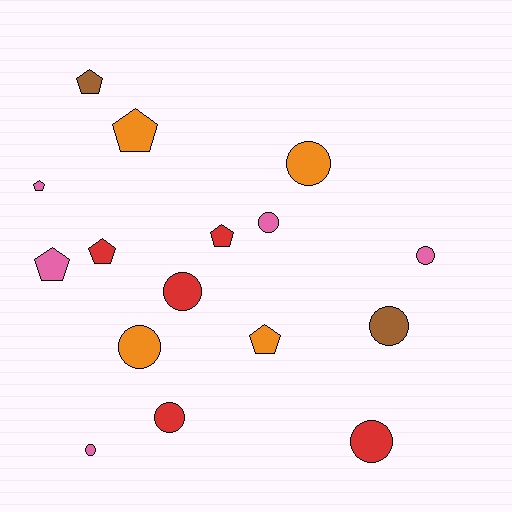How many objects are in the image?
There are 16 objects.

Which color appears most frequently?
Red, with 5 objects.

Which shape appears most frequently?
Circle, with 9 objects.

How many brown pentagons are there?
There is 1 brown pentagon.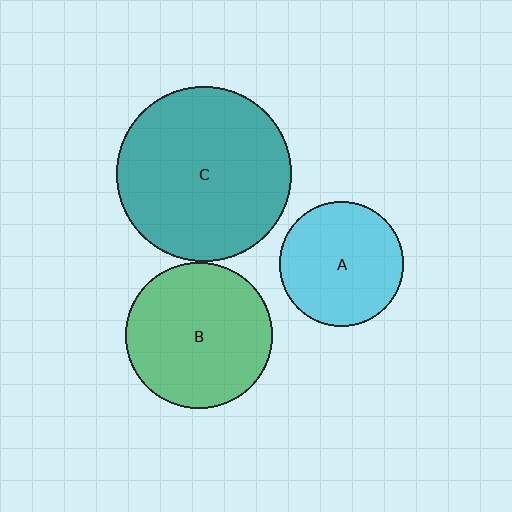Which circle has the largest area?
Circle C (teal).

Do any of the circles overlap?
No, none of the circles overlap.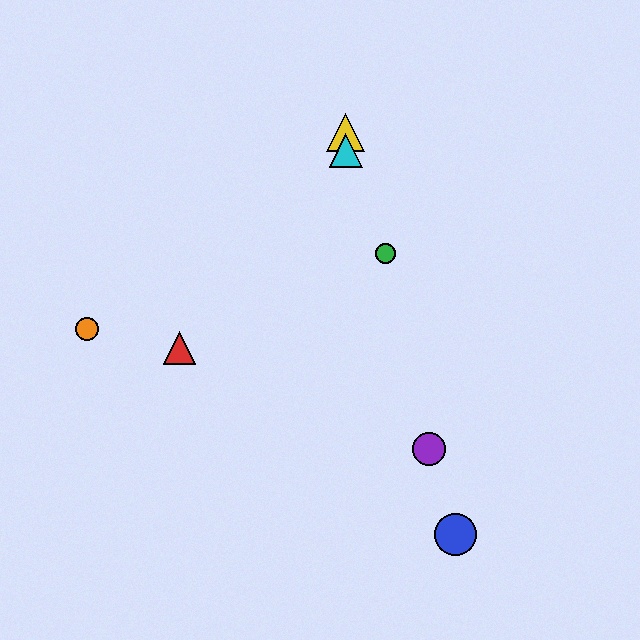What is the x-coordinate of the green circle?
The green circle is at x≈385.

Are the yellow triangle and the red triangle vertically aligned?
No, the yellow triangle is at x≈346 and the red triangle is at x≈179.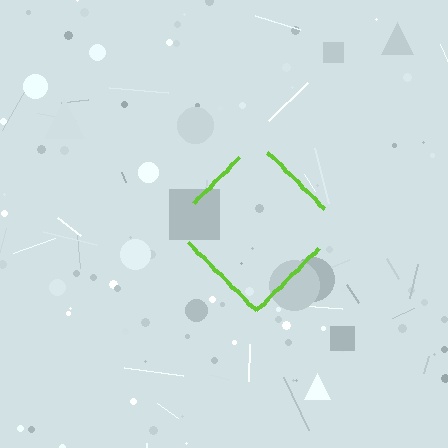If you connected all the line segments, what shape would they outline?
They would outline a diamond.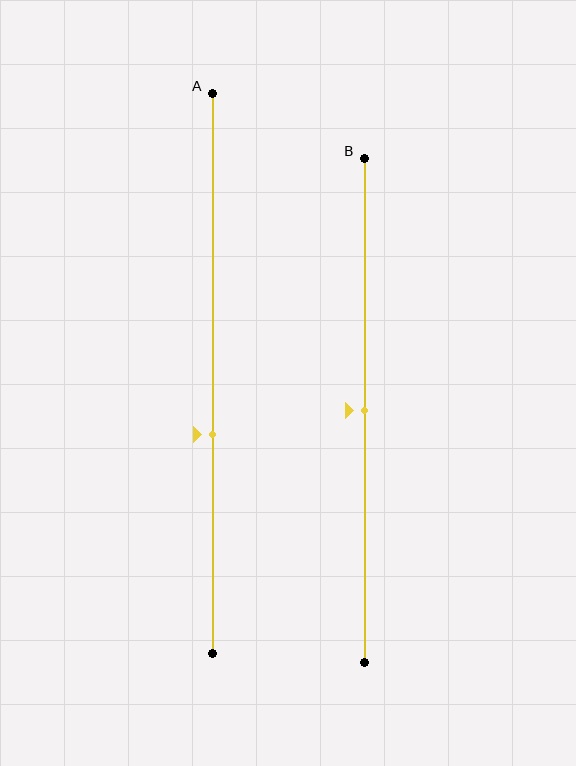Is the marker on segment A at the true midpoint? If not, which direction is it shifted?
No, the marker on segment A is shifted downward by about 11% of the segment length.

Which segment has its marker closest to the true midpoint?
Segment B has its marker closest to the true midpoint.